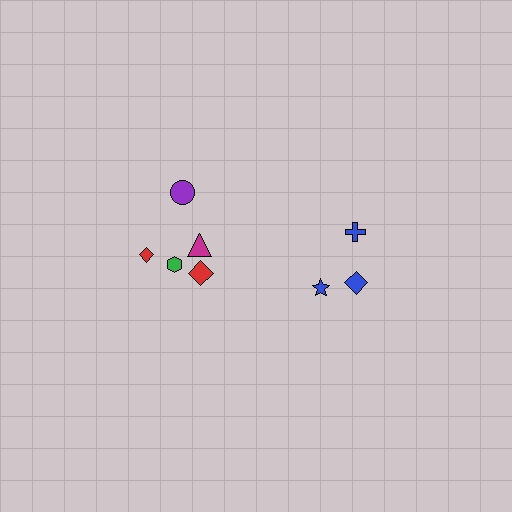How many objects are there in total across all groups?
There are 8 objects.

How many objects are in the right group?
There are 3 objects.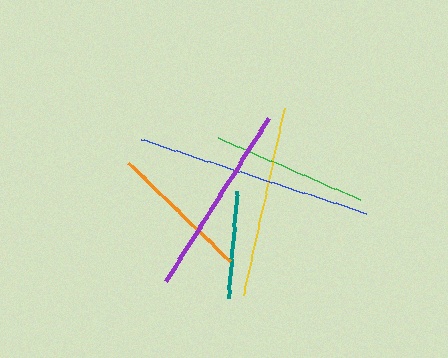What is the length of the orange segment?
The orange segment is approximately 141 pixels long.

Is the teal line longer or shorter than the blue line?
The blue line is longer than the teal line.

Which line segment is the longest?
The blue line is the longest at approximately 238 pixels.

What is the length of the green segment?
The green segment is approximately 155 pixels long.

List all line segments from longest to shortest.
From longest to shortest: blue, purple, yellow, green, orange, teal.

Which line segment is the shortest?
The teal line is the shortest at approximately 108 pixels.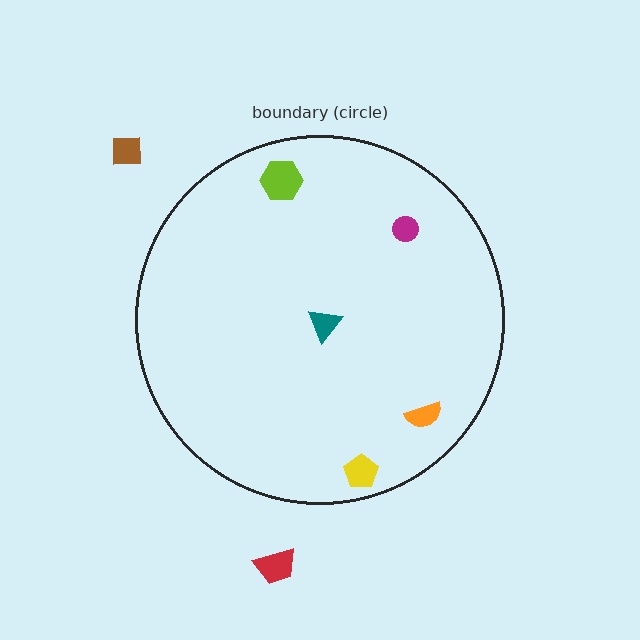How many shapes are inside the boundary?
5 inside, 2 outside.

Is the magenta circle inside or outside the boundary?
Inside.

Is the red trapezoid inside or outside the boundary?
Outside.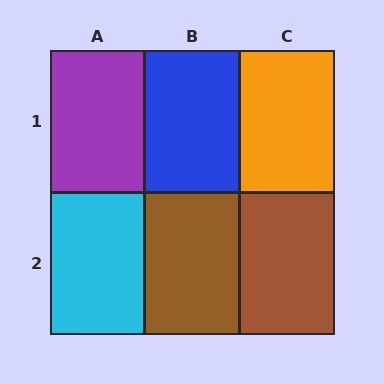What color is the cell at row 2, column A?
Cyan.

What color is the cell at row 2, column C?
Brown.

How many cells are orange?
1 cell is orange.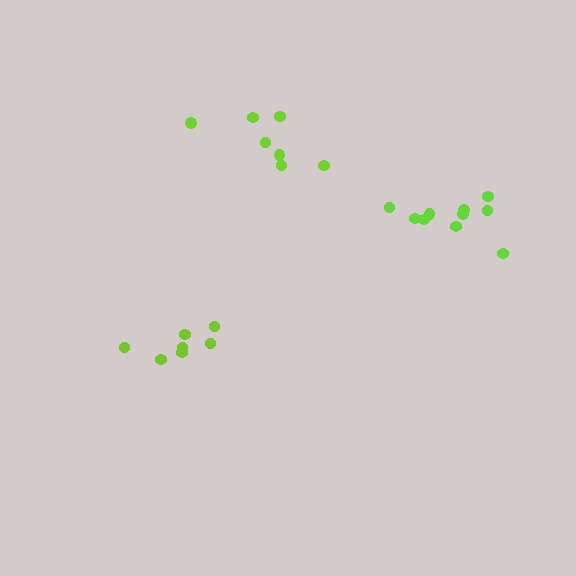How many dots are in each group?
Group 1: 7 dots, Group 2: 10 dots, Group 3: 7 dots (24 total).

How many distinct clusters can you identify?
There are 3 distinct clusters.